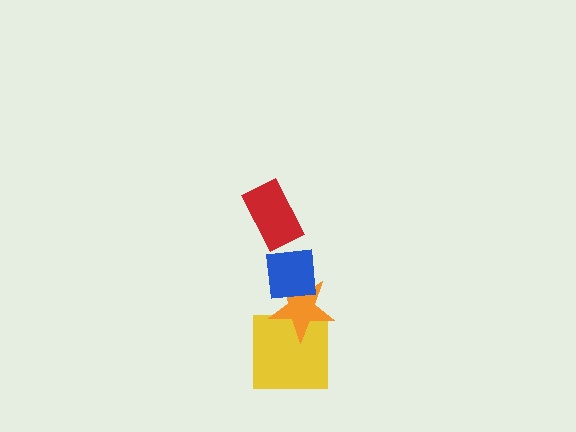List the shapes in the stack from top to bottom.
From top to bottom: the red rectangle, the blue square, the orange star, the yellow square.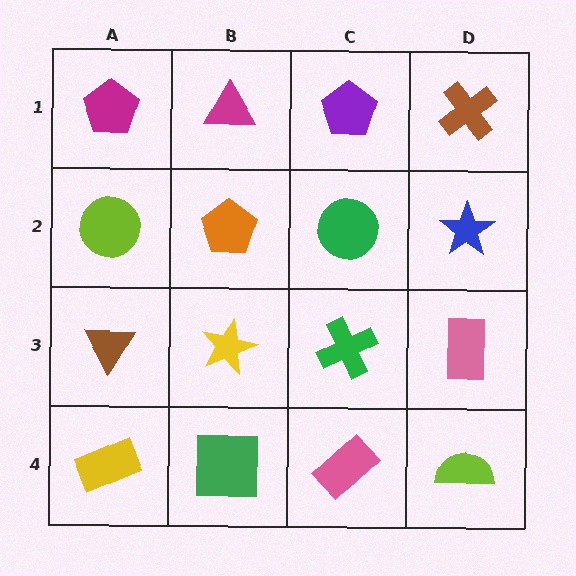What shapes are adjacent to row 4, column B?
A yellow star (row 3, column B), a yellow rectangle (row 4, column A), a pink rectangle (row 4, column C).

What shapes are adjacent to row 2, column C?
A purple pentagon (row 1, column C), a green cross (row 3, column C), an orange pentagon (row 2, column B), a blue star (row 2, column D).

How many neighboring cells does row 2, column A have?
3.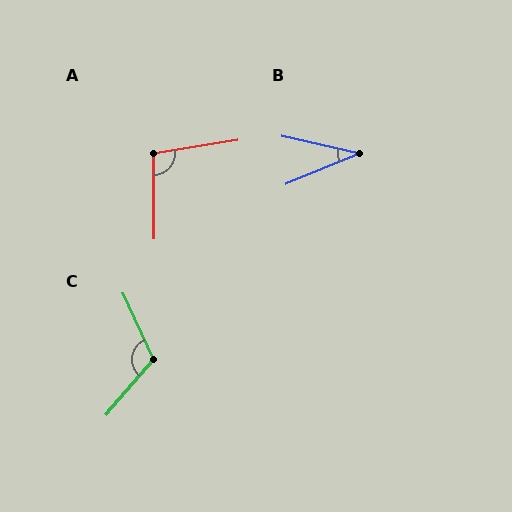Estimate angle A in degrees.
Approximately 98 degrees.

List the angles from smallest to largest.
B (35°), A (98°), C (115°).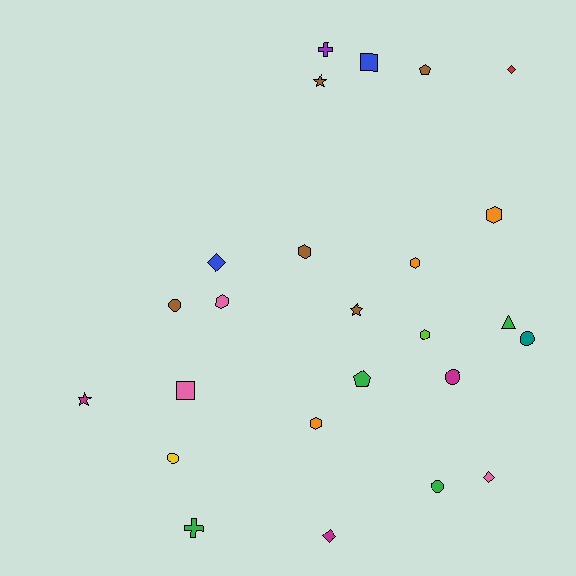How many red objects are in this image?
There is 1 red object.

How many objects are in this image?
There are 25 objects.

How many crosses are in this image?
There are 2 crosses.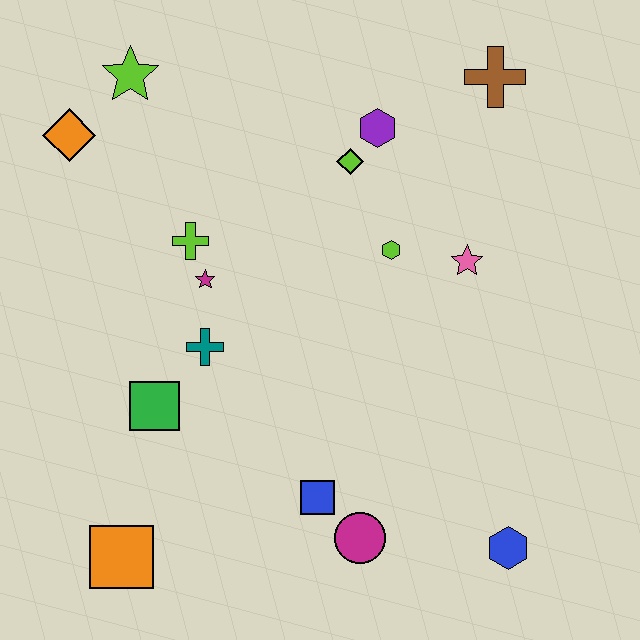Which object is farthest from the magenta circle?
The lime star is farthest from the magenta circle.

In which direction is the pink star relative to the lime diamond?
The pink star is to the right of the lime diamond.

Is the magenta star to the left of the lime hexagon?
Yes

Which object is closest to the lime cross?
The magenta star is closest to the lime cross.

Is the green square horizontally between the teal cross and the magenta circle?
No